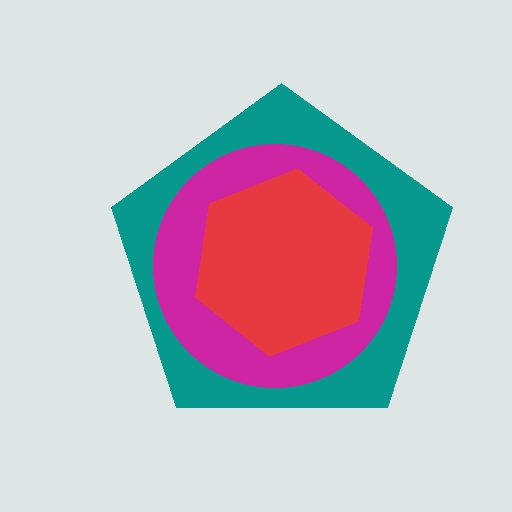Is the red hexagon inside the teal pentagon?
Yes.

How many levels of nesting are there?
3.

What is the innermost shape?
The red hexagon.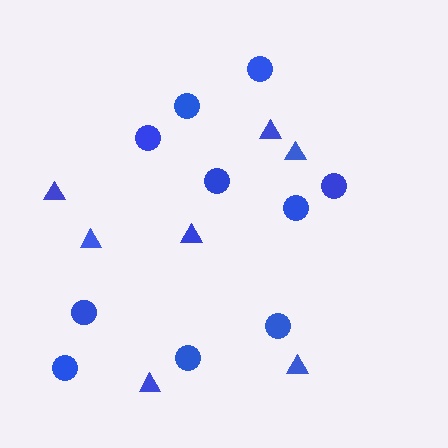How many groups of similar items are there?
There are 2 groups: one group of triangles (7) and one group of circles (10).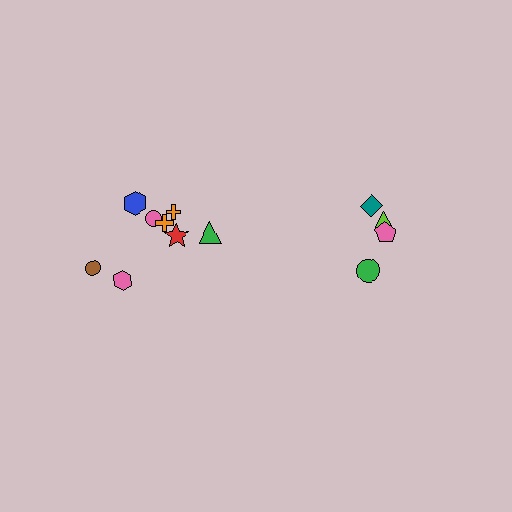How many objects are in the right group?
There are 4 objects.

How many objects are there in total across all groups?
There are 12 objects.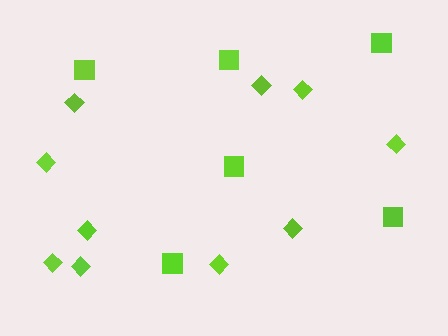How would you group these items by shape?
There are 2 groups: one group of squares (6) and one group of diamonds (10).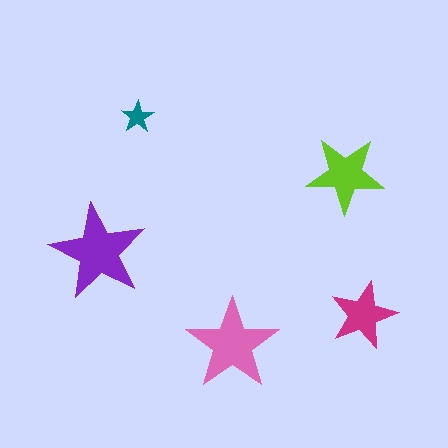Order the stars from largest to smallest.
the purple one, the pink one, the lime one, the magenta one, the teal one.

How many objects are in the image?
There are 5 objects in the image.